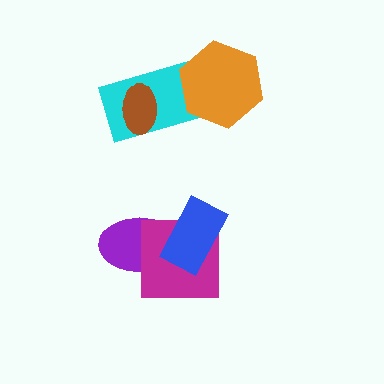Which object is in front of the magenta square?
The blue rectangle is in front of the magenta square.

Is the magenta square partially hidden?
Yes, it is partially covered by another shape.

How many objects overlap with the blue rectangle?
2 objects overlap with the blue rectangle.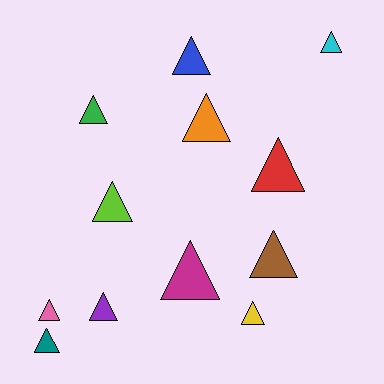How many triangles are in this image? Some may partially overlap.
There are 12 triangles.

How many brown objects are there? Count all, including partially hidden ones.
There is 1 brown object.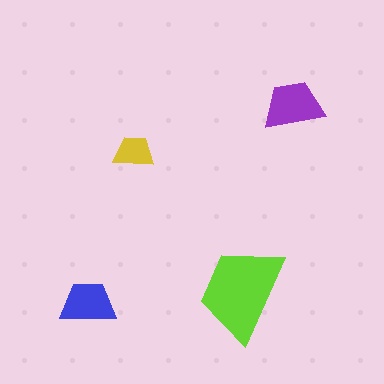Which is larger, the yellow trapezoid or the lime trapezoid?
The lime one.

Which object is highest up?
The purple trapezoid is topmost.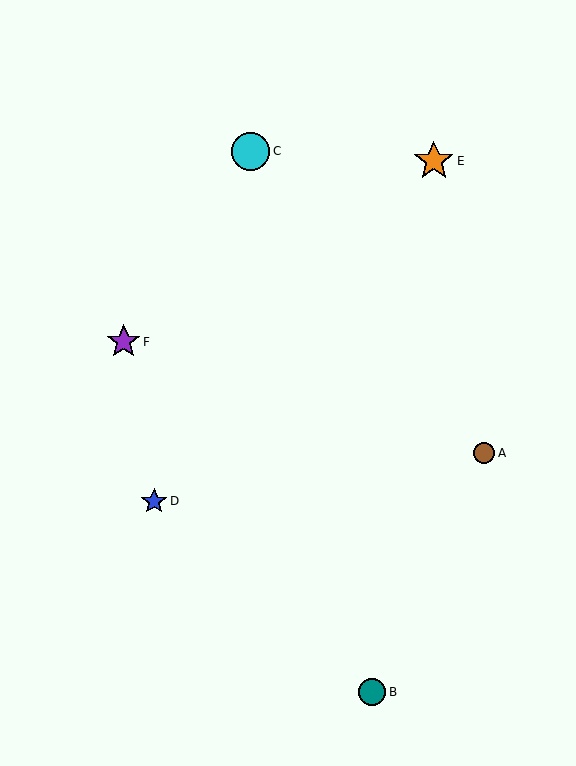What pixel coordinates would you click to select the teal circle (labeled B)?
Click at (372, 692) to select the teal circle B.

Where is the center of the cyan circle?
The center of the cyan circle is at (251, 151).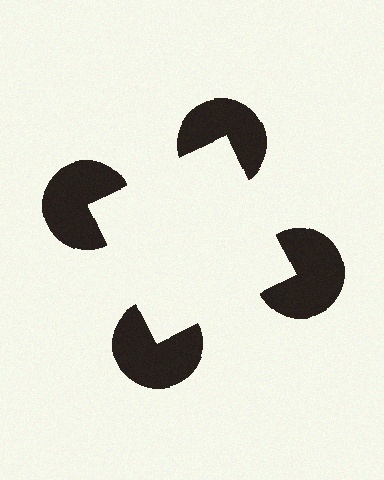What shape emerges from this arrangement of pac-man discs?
An illusory square — its edges are inferred from the aligned wedge cuts in the pac-man discs, not physically drawn.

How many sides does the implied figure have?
4 sides.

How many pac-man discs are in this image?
There are 4 — one at each vertex of the illusory square.